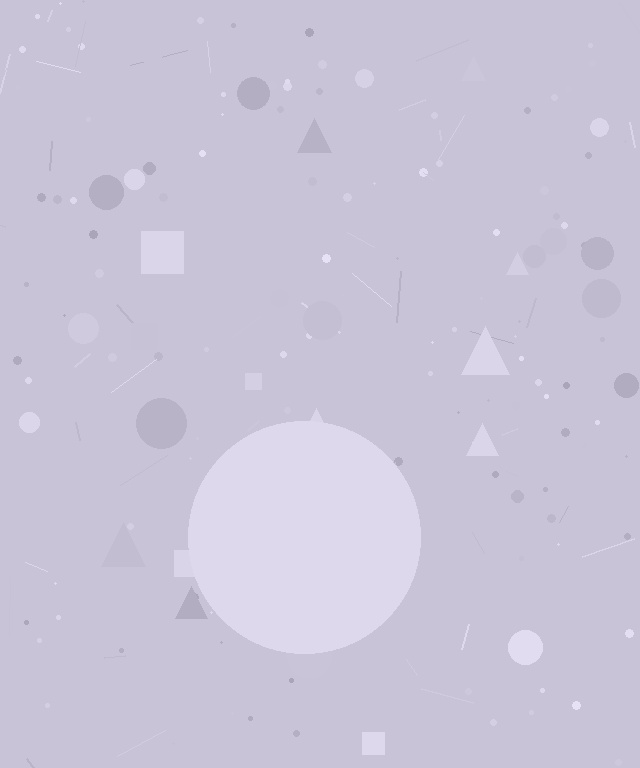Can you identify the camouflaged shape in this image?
The camouflaged shape is a circle.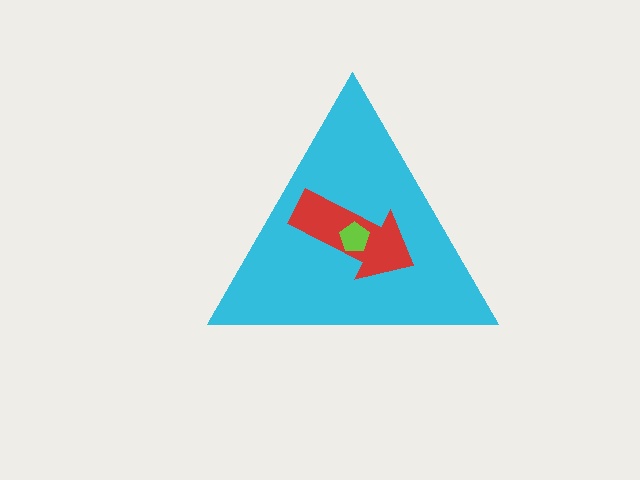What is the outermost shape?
The cyan triangle.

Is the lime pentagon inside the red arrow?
Yes.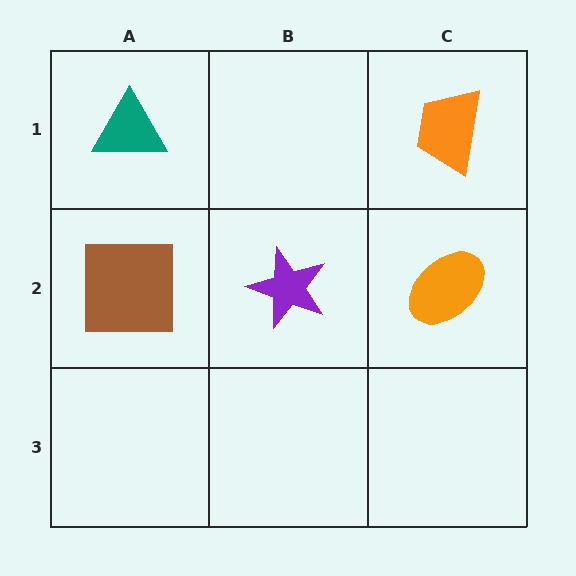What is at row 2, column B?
A purple star.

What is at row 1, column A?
A teal triangle.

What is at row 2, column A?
A brown square.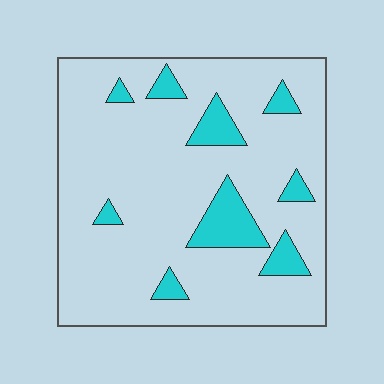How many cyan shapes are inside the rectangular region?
9.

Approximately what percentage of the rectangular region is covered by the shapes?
Approximately 15%.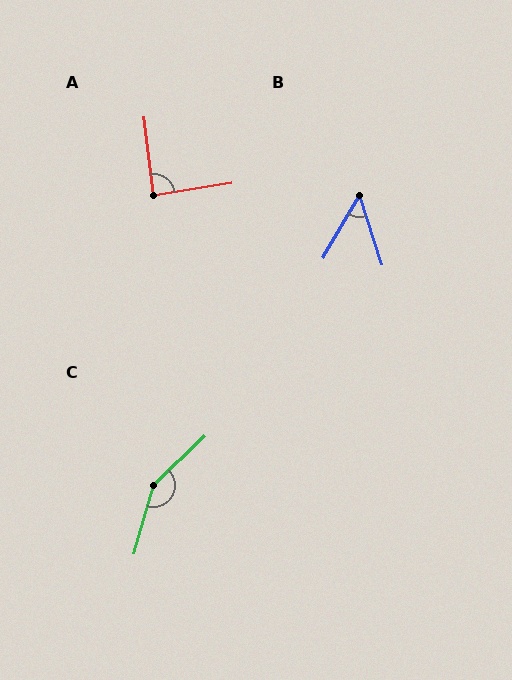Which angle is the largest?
C, at approximately 150 degrees.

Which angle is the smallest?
B, at approximately 48 degrees.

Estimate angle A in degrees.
Approximately 88 degrees.